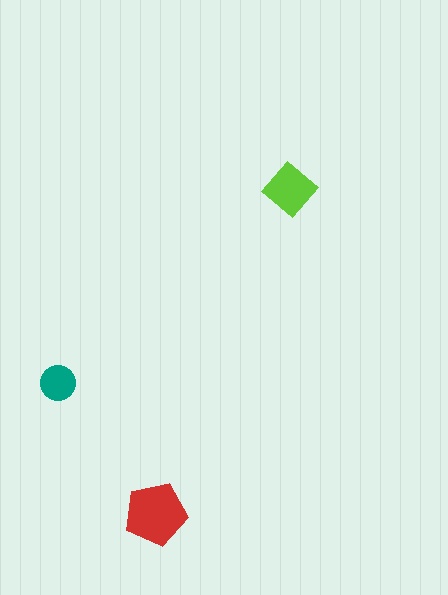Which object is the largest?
The red pentagon.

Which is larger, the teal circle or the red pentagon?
The red pentagon.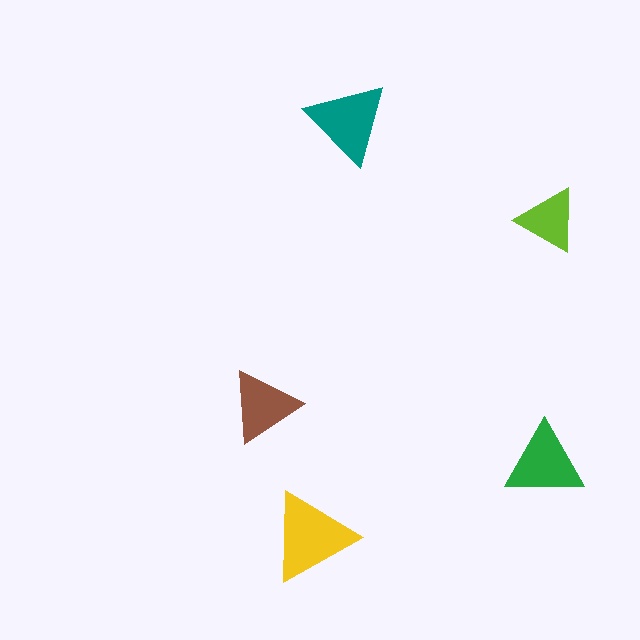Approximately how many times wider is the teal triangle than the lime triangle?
About 1.5 times wider.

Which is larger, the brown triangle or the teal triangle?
The teal one.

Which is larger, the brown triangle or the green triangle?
The green one.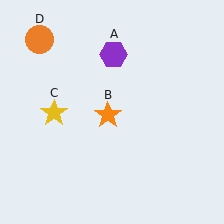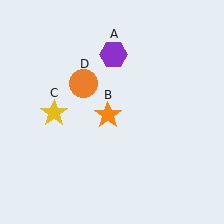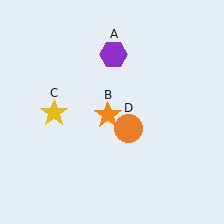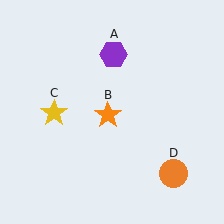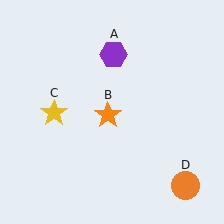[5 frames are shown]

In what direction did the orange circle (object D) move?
The orange circle (object D) moved down and to the right.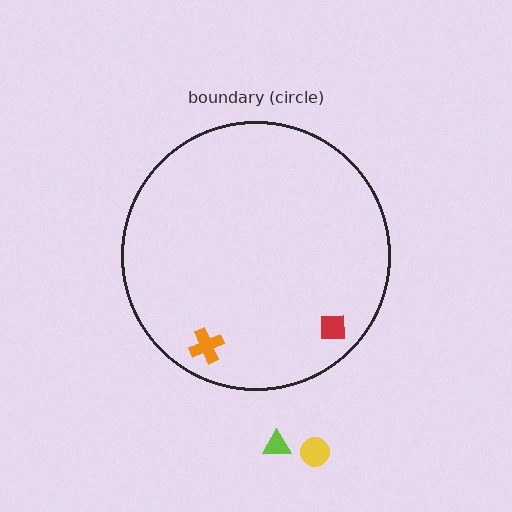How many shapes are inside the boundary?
2 inside, 2 outside.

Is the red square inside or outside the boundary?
Inside.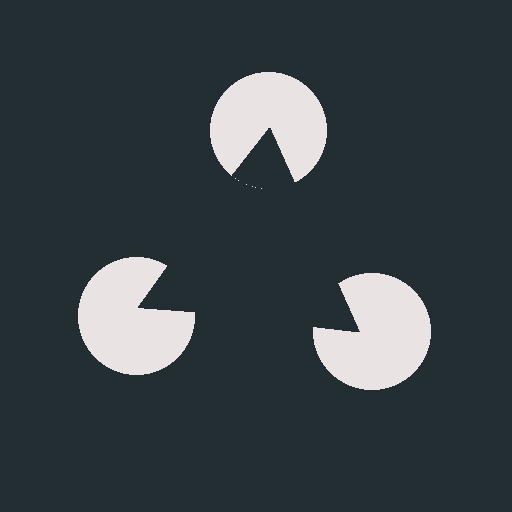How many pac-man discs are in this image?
There are 3 — one at each vertex of the illusory triangle.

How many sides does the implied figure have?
3 sides.